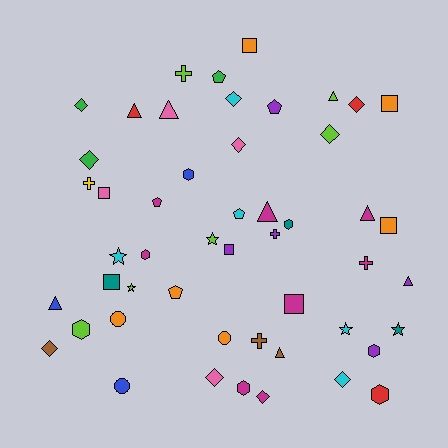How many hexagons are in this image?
There are 7 hexagons.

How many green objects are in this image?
There are 3 green objects.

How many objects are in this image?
There are 50 objects.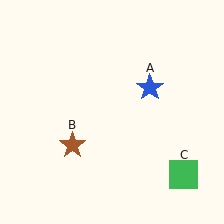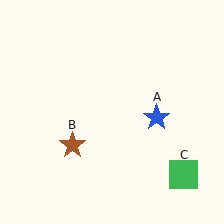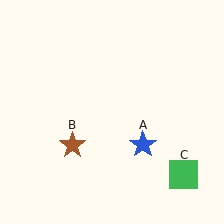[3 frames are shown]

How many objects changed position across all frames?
1 object changed position: blue star (object A).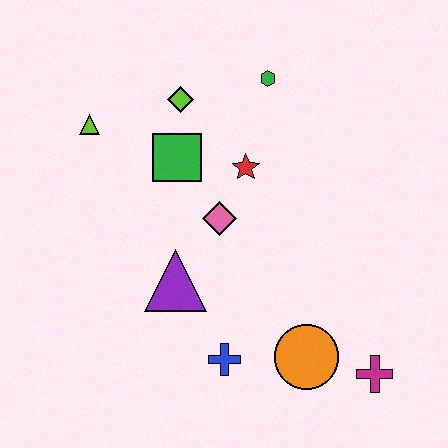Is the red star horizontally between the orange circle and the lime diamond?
Yes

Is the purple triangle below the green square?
Yes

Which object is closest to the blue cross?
The orange circle is closest to the blue cross.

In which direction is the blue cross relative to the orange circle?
The blue cross is to the left of the orange circle.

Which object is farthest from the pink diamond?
The magenta cross is farthest from the pink diamond.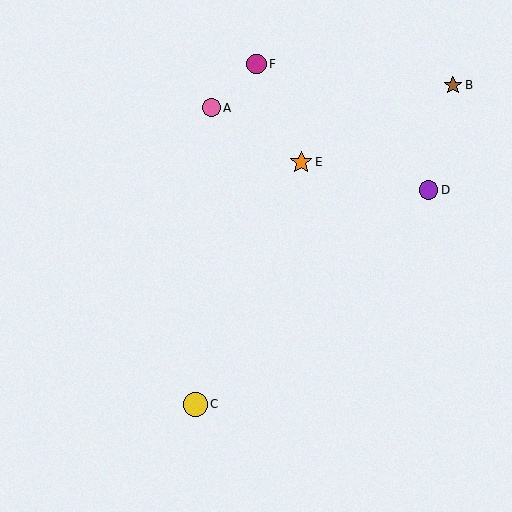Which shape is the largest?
The yellow circle (labeled C) is the largest.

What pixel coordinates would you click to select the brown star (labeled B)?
Click at (453, 85) to select the brown star B.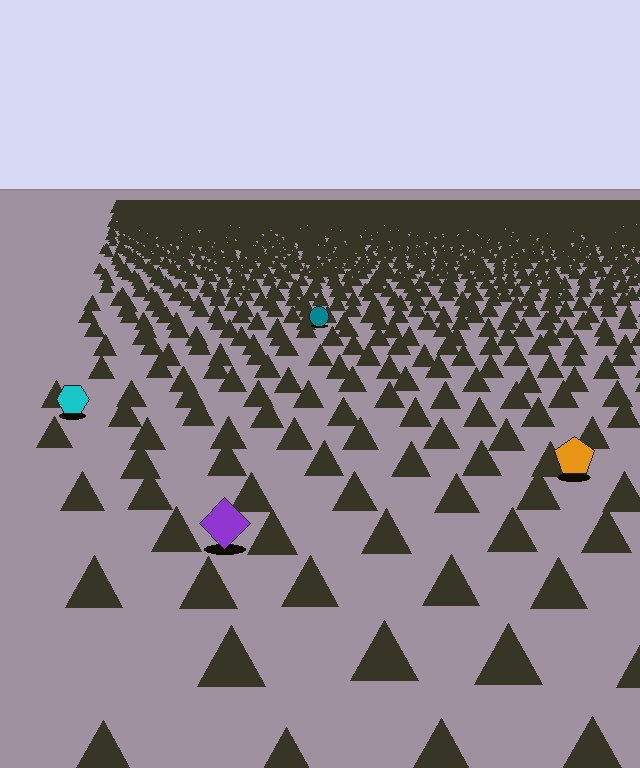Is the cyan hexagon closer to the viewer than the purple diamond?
No. The purple diamond is closer — you can tell from the texture gradient: the ground texture is coarser near it.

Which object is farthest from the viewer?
The teal circle is farthest from the viewer. It appears smaller and the ground texture around it is denser.